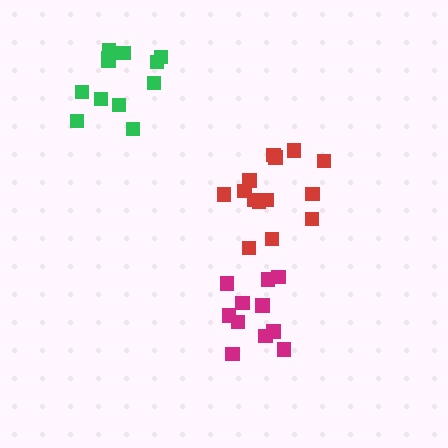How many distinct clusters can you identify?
There are 3 distinct clusters.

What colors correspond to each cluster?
The clusters are colored: green, magenta, red.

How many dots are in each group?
Group 1: 12 dots, Group 2: 11 dots, Group 3: 14 dots (37 total).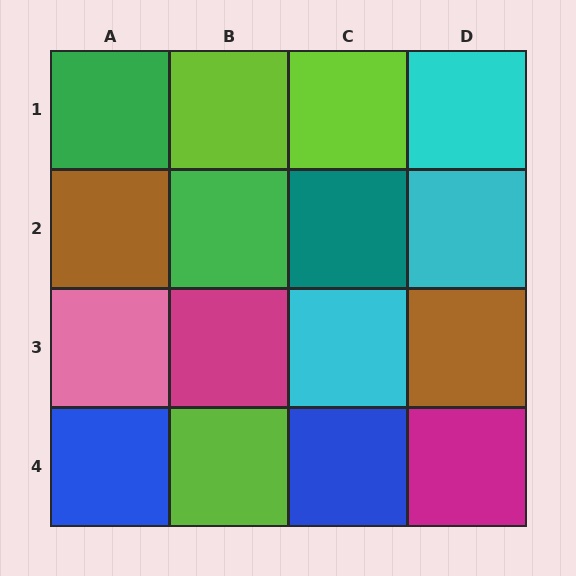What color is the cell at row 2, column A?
Brown.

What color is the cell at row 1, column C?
Lime.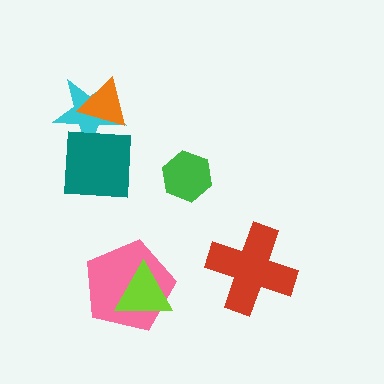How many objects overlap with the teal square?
1 object overlaps with the teal square.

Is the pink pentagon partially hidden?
Yes, it is partially covered by another shape.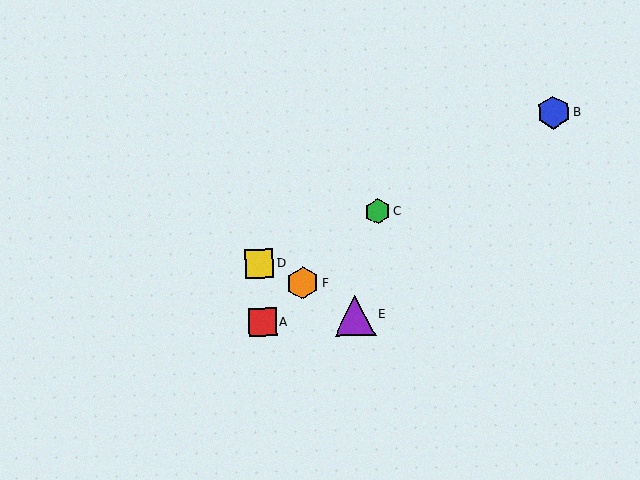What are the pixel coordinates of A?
Object A is at (262, 322).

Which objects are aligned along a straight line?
Objects A, C, F are aligned along a straight line.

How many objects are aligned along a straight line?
3 objects (A, C, F) are aligned along a straight line.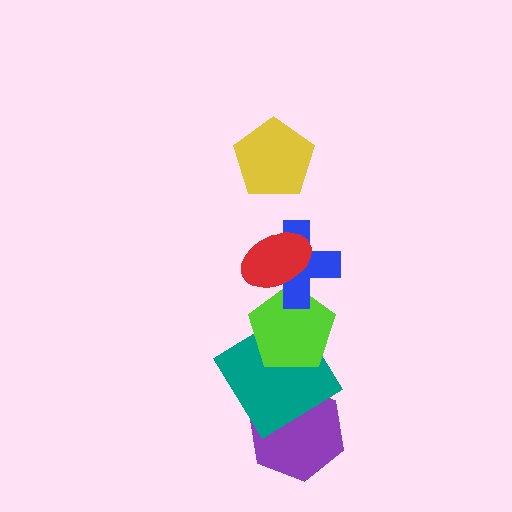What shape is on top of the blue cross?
The red ellipse is on top of the blue cross.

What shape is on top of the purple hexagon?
The teal diamond is on top of the purple hexagon.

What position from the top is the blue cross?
The blue cross is 3rd from the top.